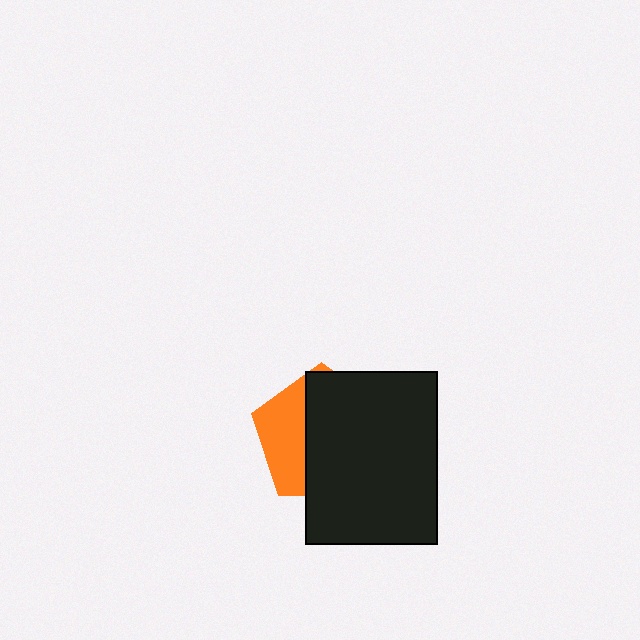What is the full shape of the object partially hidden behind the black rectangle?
The partially hidden object is an orange pentagon.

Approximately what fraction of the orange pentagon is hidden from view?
Roughly 65% of the orange pentagon is hidden behind the black rectangle.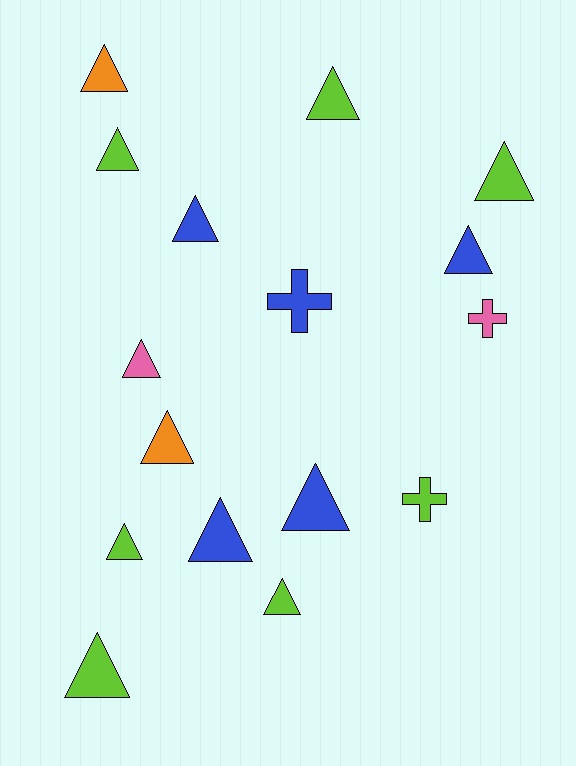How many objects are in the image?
There are 16 objects.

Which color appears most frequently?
Lime, with 7 objects.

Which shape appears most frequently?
Triangle, with 13 objects.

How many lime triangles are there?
There are 6 lime triangles.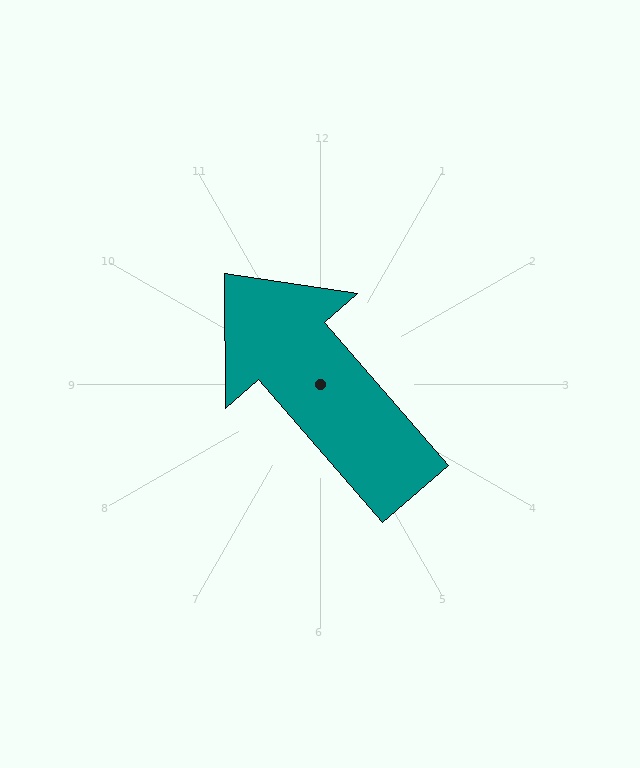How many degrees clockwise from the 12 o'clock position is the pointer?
Approximately 319 degrees.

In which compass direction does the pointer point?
Northwest.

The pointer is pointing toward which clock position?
Roughly 11 o'clock.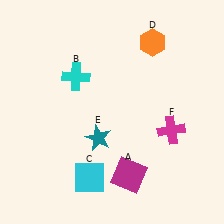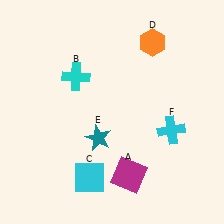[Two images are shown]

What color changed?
The cross (F) changed from magenta in Image 1 to cyan in Image 2.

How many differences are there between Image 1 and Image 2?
There is 1 difference between the two images.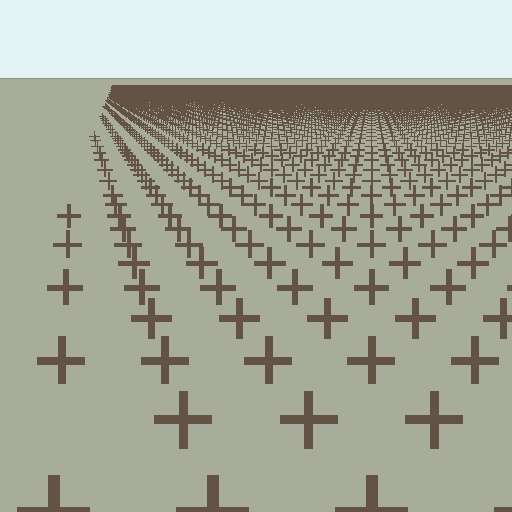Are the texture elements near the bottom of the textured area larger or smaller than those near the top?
Larger. Near the bottom, elements are closer to the viewer and appear at a bigger on-screen size.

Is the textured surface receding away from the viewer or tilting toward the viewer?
The surface is receding away from the viewer. Texture elements get smaller and denser toward the top.